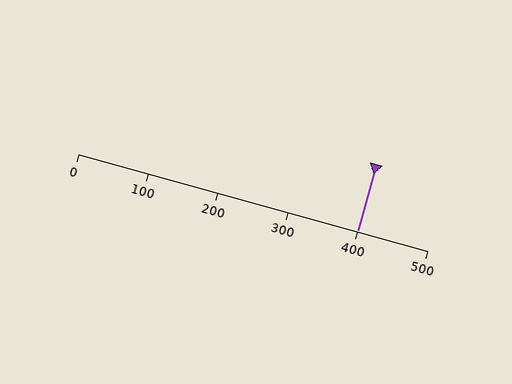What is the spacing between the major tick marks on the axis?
The major ticks are spaced 100 apart.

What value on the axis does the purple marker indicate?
The marker indicates approximately 400.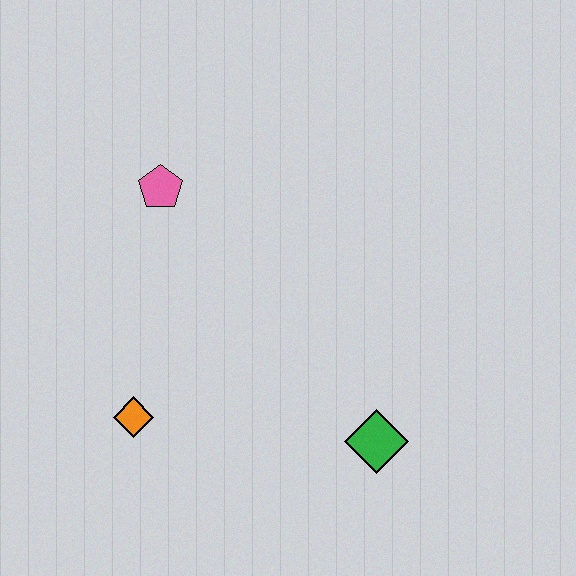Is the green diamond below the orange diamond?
Yes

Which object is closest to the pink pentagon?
The orange diamond is closest to the pink pentagon.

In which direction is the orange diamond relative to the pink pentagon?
The orange diamond is below the pink pentagon.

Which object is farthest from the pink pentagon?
The green diamond is farthest from the pink pentagon.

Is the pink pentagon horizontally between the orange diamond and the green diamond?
Yes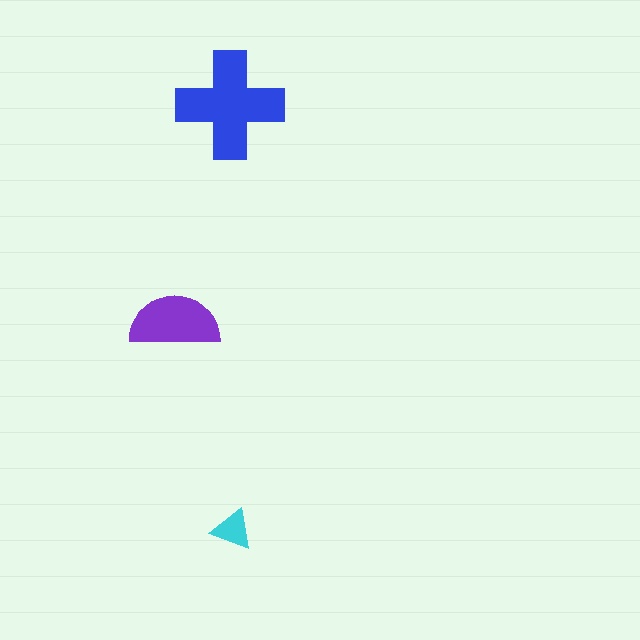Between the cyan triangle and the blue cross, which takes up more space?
The blue cross.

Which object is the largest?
The blue cross.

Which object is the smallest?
The cyan triangle.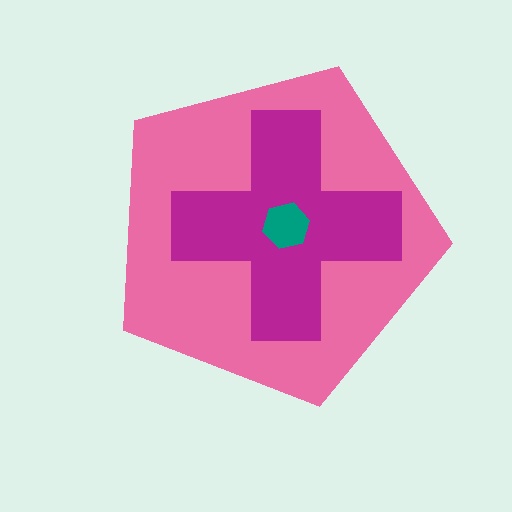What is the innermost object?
The teal hexagon.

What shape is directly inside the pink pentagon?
The magenta cross.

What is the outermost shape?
The pink pentagon.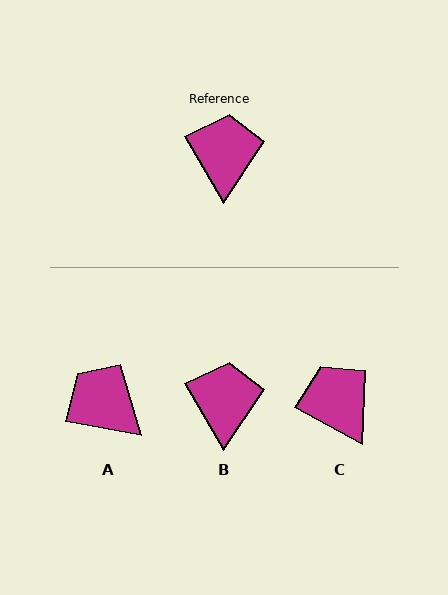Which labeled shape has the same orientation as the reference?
B.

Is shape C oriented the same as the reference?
No, it is off by about 32 degrees.